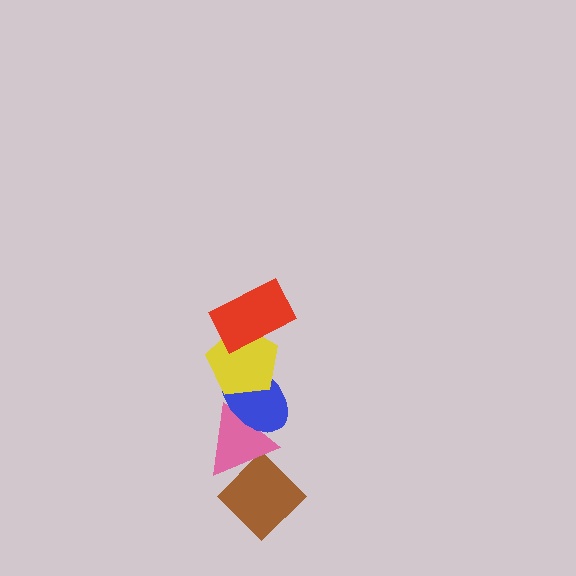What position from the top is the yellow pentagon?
The yellow pentagon is 2nd from the top.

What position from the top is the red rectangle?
The red rectangle is 1st from the top.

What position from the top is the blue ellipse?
The blue ellipse is 3rd from the top.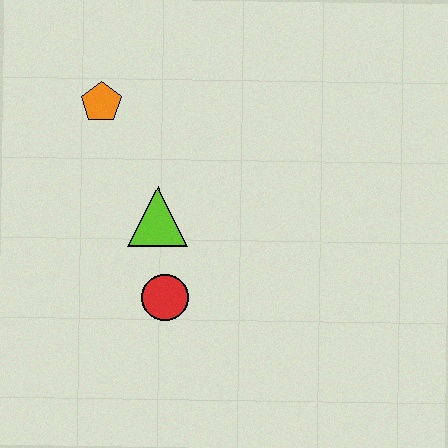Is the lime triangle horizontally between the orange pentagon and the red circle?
Yes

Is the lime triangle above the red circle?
Yes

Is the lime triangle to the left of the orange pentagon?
No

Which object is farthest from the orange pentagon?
The red circle is farthest from the orange pentagon.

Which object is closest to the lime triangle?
The red circle is closest to the lime triangle.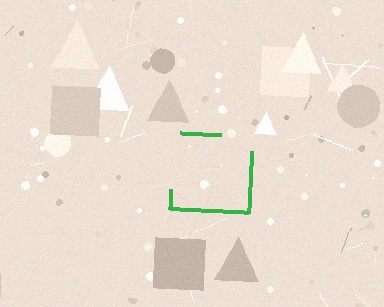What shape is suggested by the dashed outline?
The dashed outline suggests a square.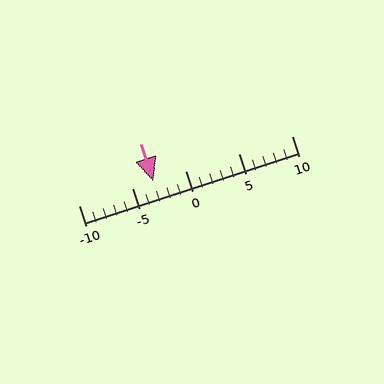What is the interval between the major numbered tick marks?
The major tick marks are spaced 5 units apart.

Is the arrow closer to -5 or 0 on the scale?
The arrow is closer to -5.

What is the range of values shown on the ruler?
The ruler shows values from -10 to 10.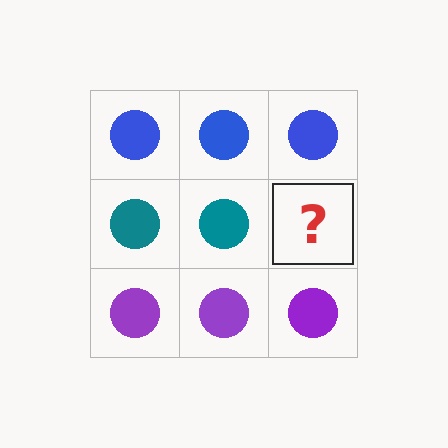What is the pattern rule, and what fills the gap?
The rule is that each row has a consistent color. The gap should be filled with a teal circle.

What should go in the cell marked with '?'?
The missing cell should contain a teal circle.